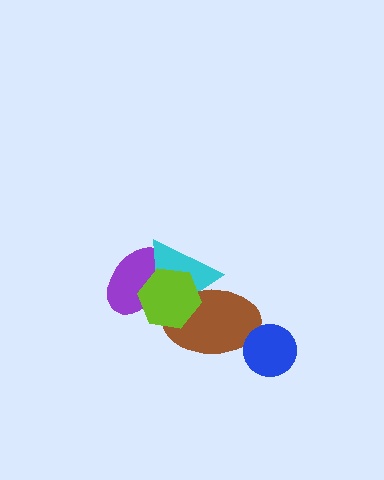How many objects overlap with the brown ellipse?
3 objects overlap with the brown ellipse.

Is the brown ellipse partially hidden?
Yes, it is partially covered by another shape.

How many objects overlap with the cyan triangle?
3 objects overlap with the cyan triangle.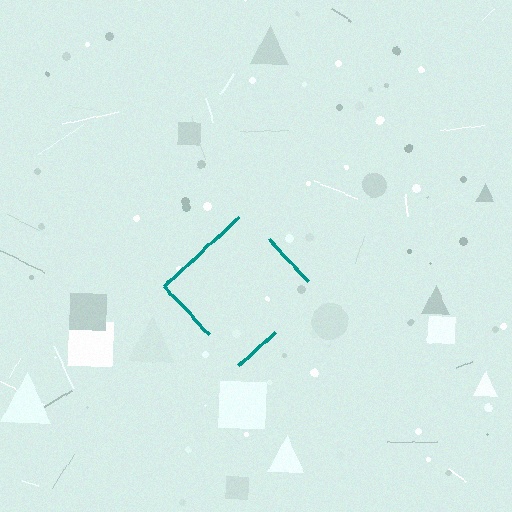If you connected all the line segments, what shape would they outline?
They would outline a diamond.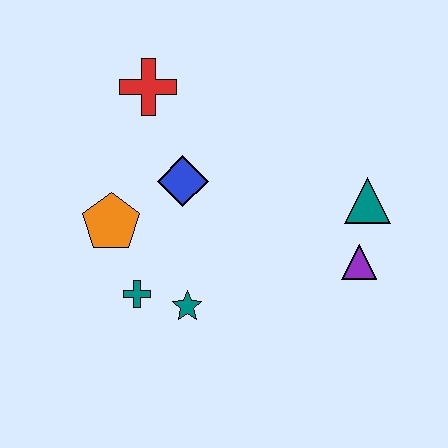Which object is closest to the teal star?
The teal cross is closest to the teal star.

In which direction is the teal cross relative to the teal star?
The teal cross is to the left of the teal star.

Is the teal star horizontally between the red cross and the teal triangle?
Yes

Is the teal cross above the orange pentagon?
No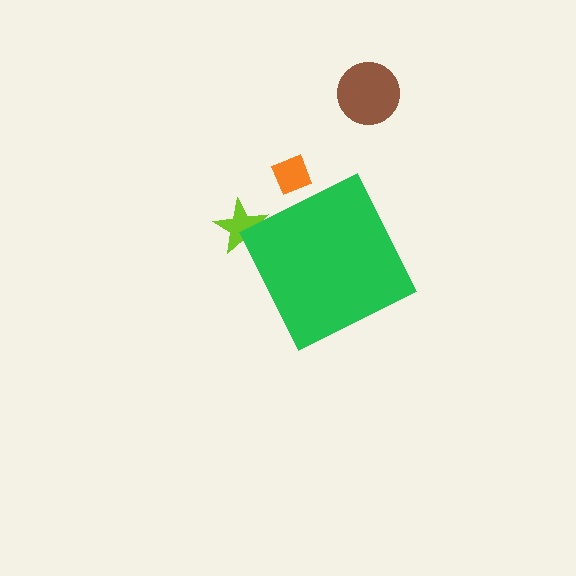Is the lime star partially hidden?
Yes, the lime star is partially hidden behind the green diamond.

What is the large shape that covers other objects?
A green diamond.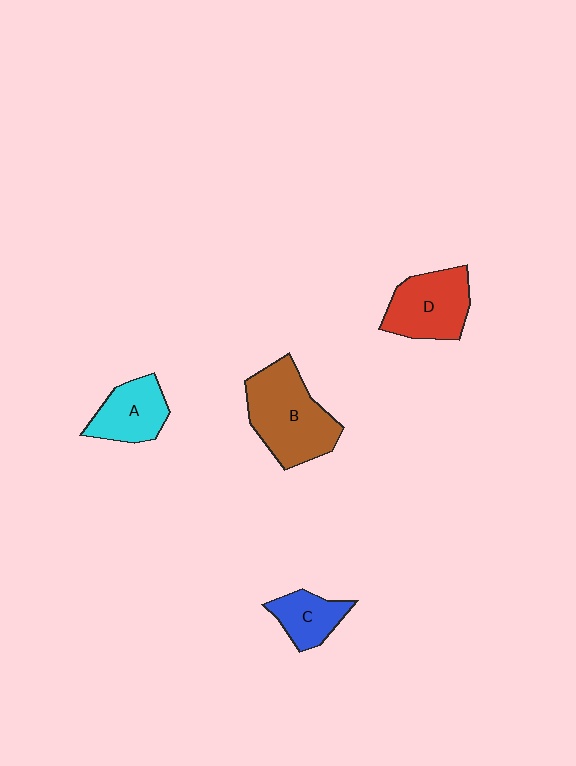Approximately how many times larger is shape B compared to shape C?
Approximately 2.1 times.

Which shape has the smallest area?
Shape C (blue).